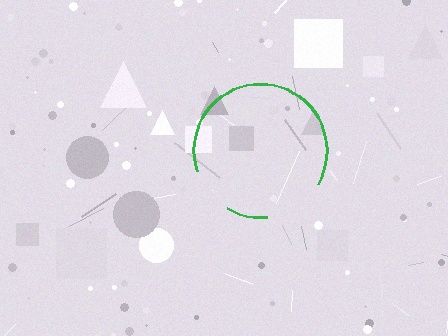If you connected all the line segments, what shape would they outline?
They would outline a circle.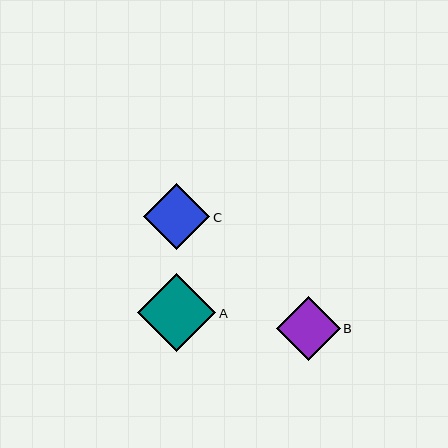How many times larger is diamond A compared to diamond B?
Diamond A is approximately 1.2 times the size of diamond B.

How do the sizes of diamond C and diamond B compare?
Diamond C and diamond B are approximately the same size.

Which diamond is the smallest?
Diamond B is the smallest with a size of approximately 64 pixels.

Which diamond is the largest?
Diamond A is the largest with a size of approximately 78 pixels.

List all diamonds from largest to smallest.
From largest to smallest: A, C, B.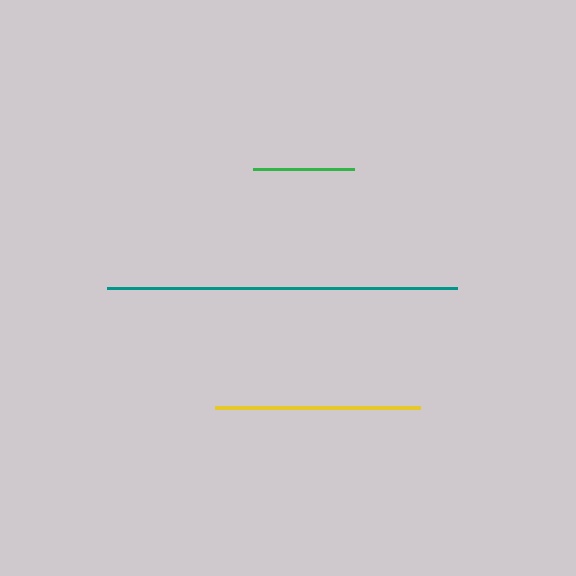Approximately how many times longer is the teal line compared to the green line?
The teal line is approximately 3.5 times the length of the green line.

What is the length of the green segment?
The green segment is approximately 101 pixels long.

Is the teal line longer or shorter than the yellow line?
The teal line is longer than the yellow line.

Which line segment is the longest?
The teal line is the longest at approximately 349 pixels.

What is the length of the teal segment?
The teal segment is approximately 349 pixels long.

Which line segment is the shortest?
The green line is the shortest at approximately 101 pixels.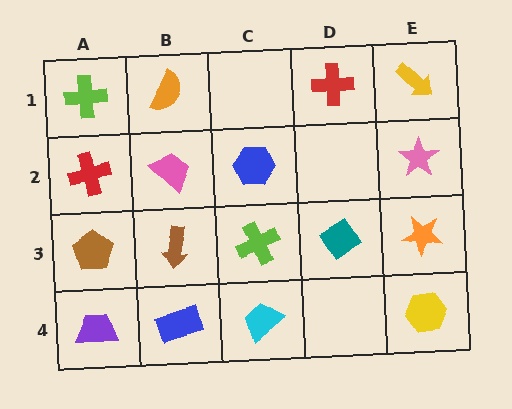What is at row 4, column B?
A blue rectangle.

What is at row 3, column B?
A brown arrow.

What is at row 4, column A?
A purple trapezoid.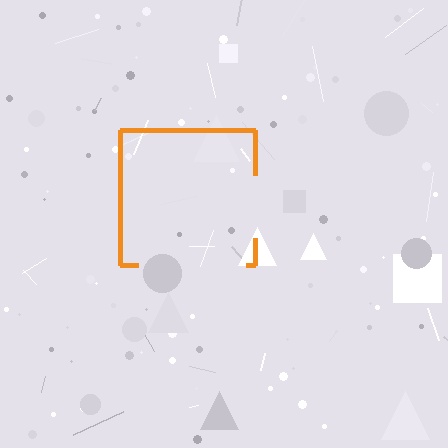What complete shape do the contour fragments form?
The contour fragments form a square.